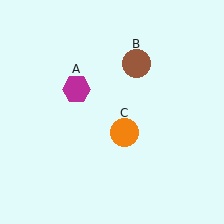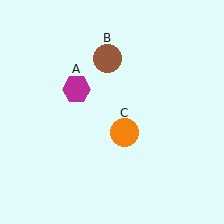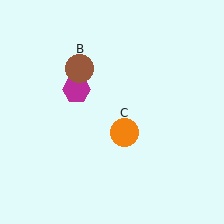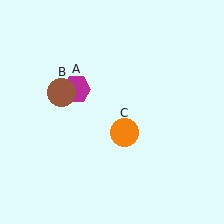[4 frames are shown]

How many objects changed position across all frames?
1 object changed position: brown circle (object B).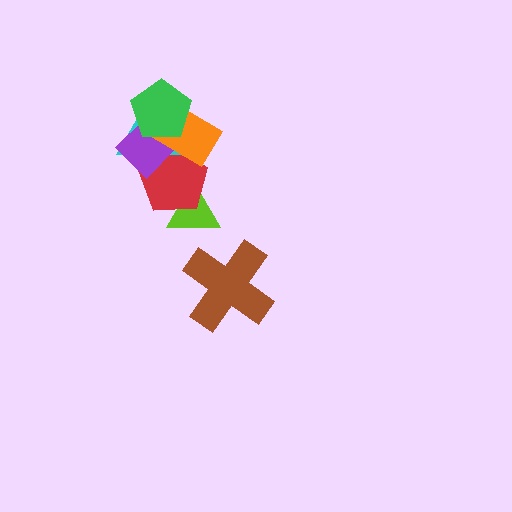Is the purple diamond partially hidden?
Yes, it is partially covered by another shape.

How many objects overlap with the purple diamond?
4 objects overlap with the purple diamond.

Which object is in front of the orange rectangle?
The green pentagon is in front of the orange rectangle.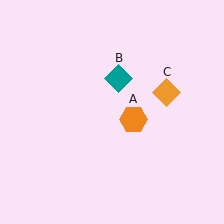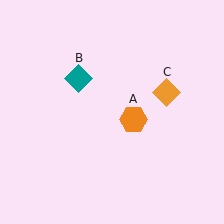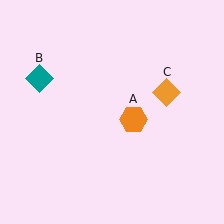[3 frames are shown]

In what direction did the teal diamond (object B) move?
The teal diamond (object B) moved left.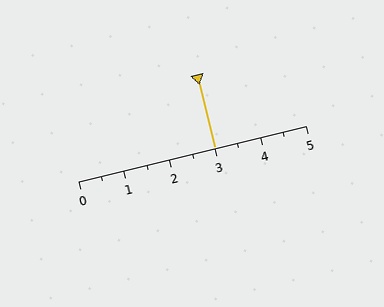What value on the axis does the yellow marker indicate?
The marker indicates approximately 3.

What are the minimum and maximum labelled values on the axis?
The axis runs from 0 to 5.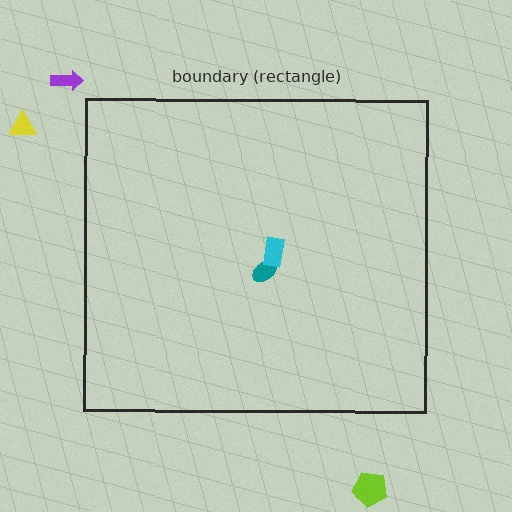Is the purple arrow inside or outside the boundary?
Outside.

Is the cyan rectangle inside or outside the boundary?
Inside.